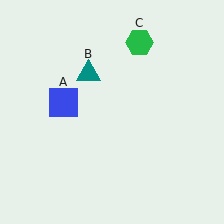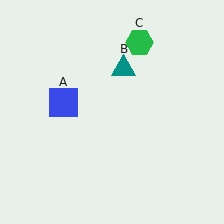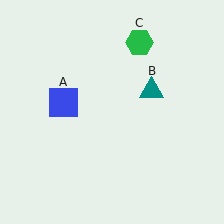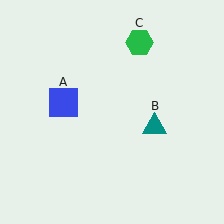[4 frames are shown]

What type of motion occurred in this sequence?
The teal triangle (object B) rotated clockwise around the center of the scene.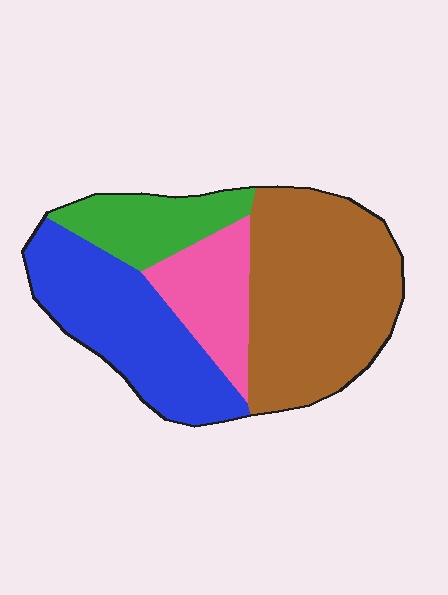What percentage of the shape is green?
Green covers around 15% of the shape.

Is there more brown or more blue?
Brown.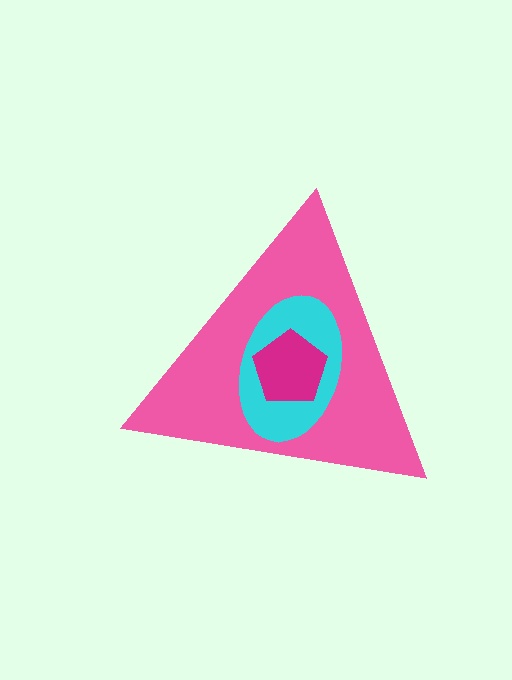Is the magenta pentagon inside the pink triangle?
Yes.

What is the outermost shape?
The pink triangle.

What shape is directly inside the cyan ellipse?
The magenta pentagon.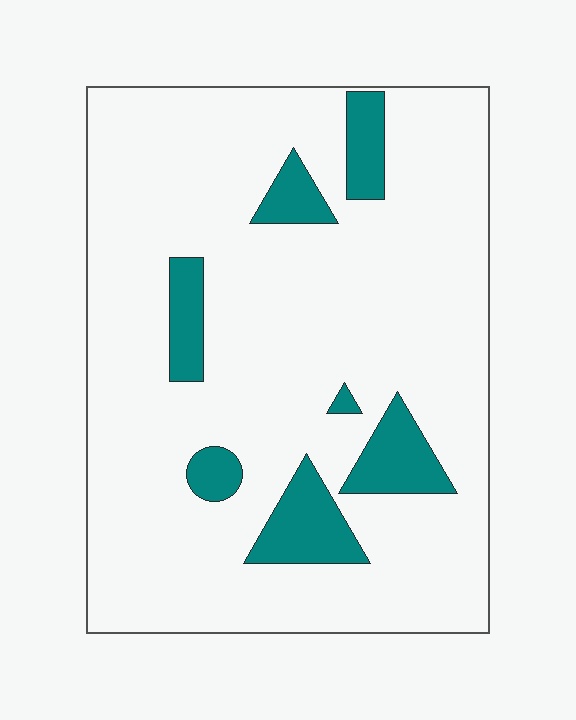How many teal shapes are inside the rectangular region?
7.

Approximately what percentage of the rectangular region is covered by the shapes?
Approximately 15%.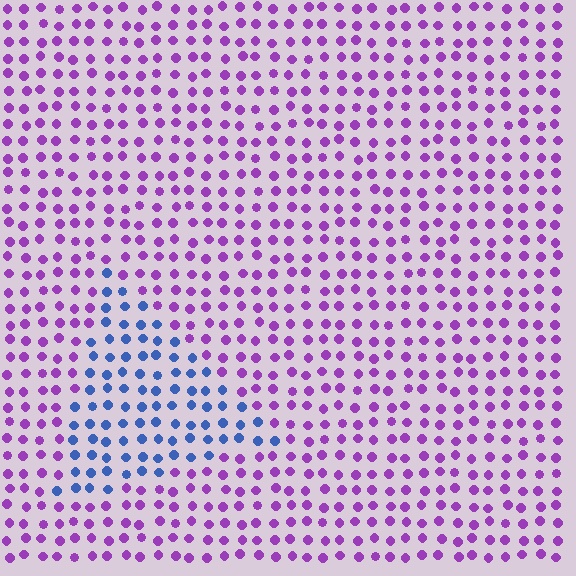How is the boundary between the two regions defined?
The boundary is defined purely by a slight shift in hue (about 63 degrees). Spacing, size, and orientation are identical on both sides.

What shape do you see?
I see a triangle.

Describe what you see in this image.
The image is filled with small purple elements in a uniform arrangement. A triangle-shaped region is visible where the elements are tinted to a slightly different hue, forming a subtle color boundary.